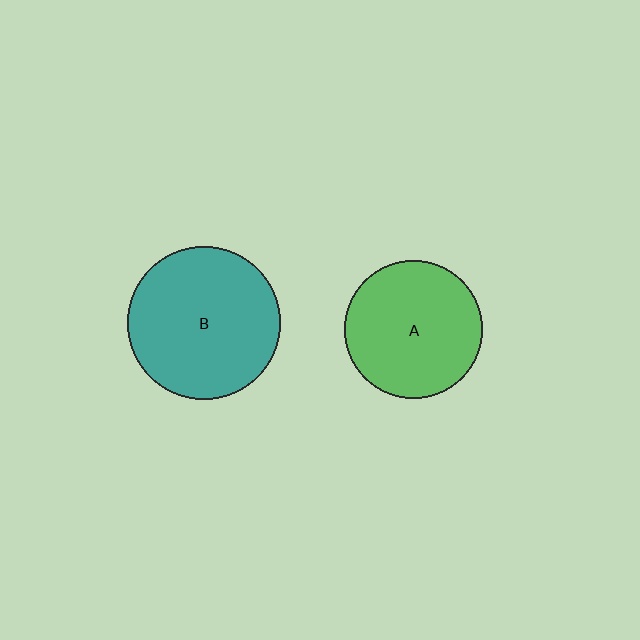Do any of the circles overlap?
No, none of the circles overlap.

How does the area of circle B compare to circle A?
Approximately 1.2 times.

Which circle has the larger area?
Circle B (teal).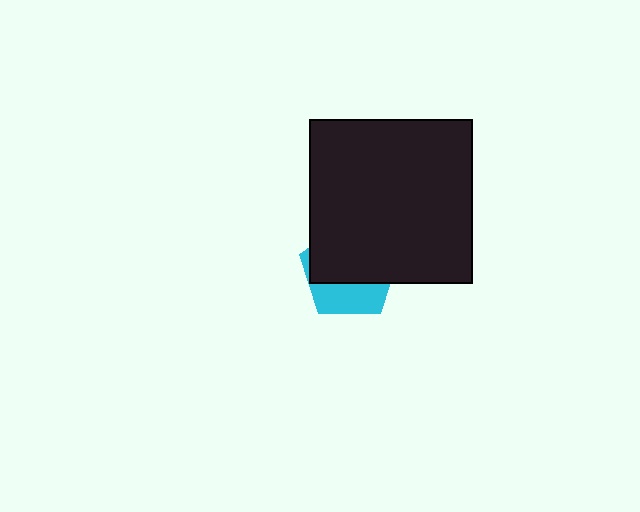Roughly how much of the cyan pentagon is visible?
A small part of it is visible (roughly 36%).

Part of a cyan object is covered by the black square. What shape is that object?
It is a pentagon.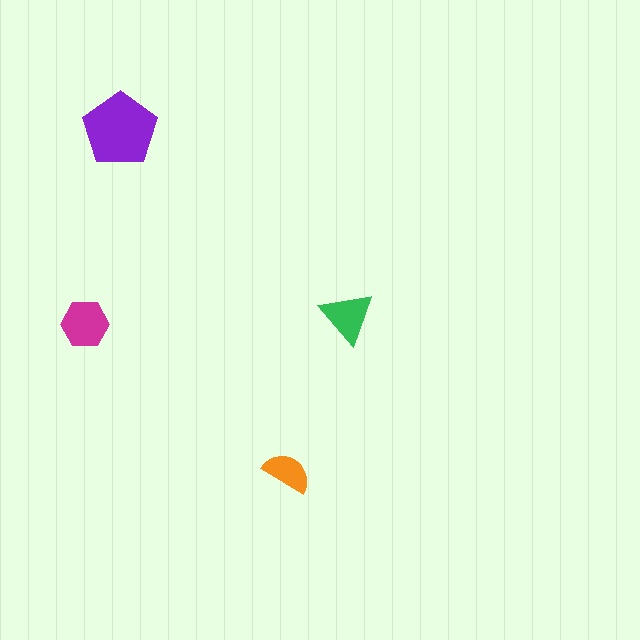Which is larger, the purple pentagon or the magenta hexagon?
The purple pentagon.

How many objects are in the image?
There are 4 objects in the image.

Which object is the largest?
The purple pentagon.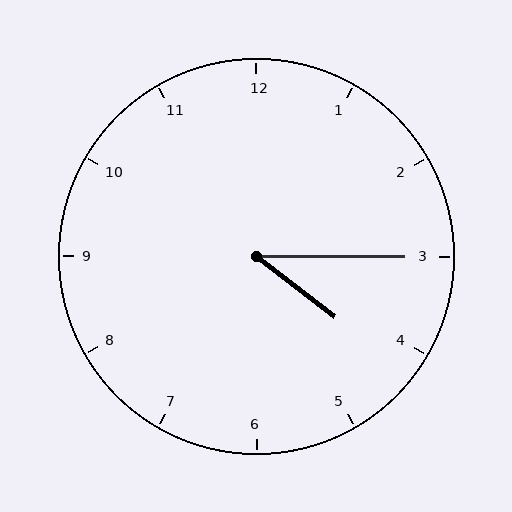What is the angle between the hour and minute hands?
Approximately 38 degrees.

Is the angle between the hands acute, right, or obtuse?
It is acute.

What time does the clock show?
4:15.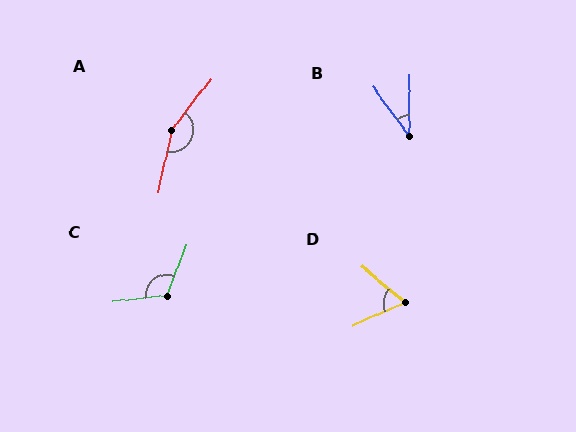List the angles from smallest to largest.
B (36°), D (65°), C (118°), A (155°).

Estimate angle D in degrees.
Approximately 65 degrees.